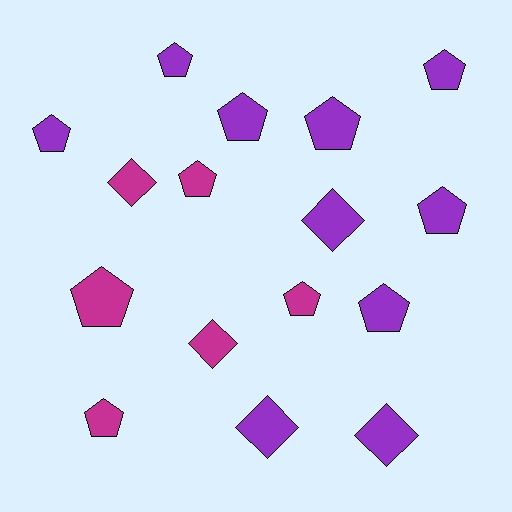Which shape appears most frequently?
Pentagon, with 11 objects.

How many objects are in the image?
There are 16 objects.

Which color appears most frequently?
Purple, with 10 objects.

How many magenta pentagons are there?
There are 4 magenta pentagons.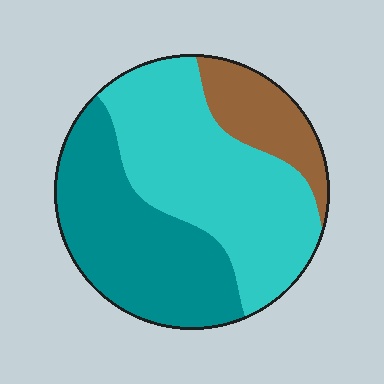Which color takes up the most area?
Cyan, at roughly 45%.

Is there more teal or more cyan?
Cyan.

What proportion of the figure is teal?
Teal takes up about three eighths (3/8) of the figure.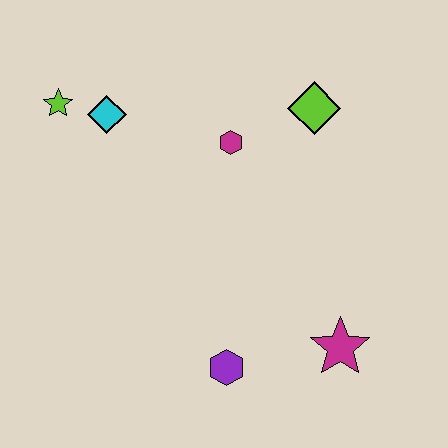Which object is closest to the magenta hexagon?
The lime diamond is closest to the magenta hexagon.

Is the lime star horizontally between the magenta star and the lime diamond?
No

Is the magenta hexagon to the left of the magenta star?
Yes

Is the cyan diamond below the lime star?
Yes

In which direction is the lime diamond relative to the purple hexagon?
The lime diamond is above the purple hexagon.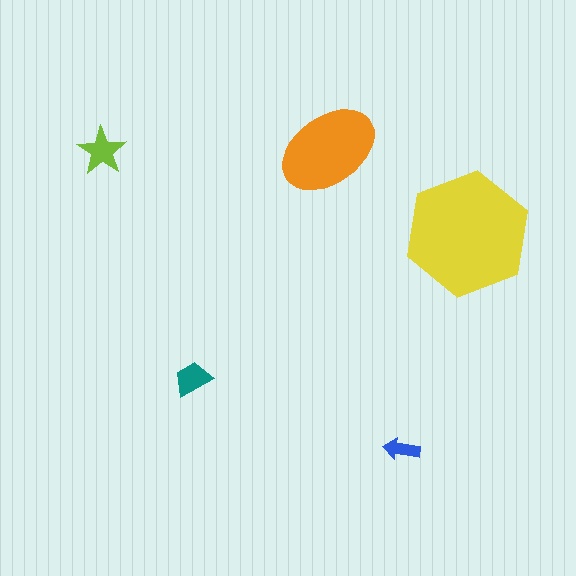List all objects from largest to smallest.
The yellow hexagon, the orange ellipse, the lime star, the teal trapezoid, the blue arrow.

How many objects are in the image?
There are 5 objects in the image.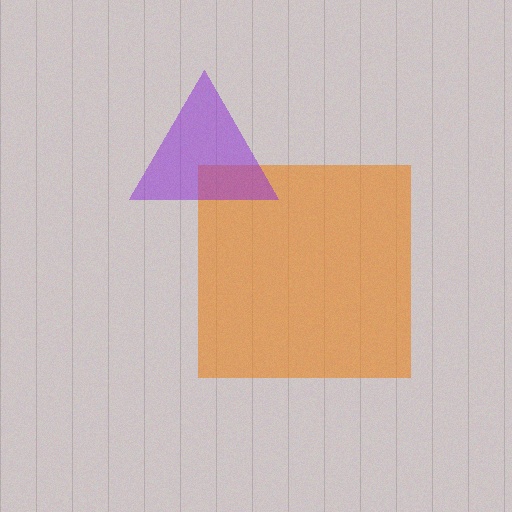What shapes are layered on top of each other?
The layered shapes are: an orange square, a purple triangle.